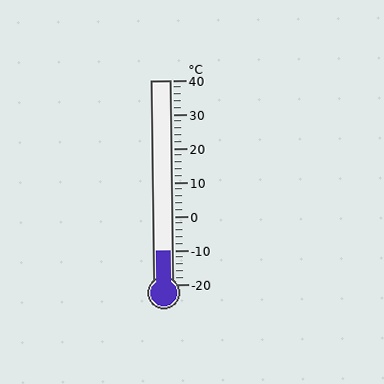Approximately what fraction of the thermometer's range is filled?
The thermometer is filled to approximately 15% of its range.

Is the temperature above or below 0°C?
The temperature is below 0°C.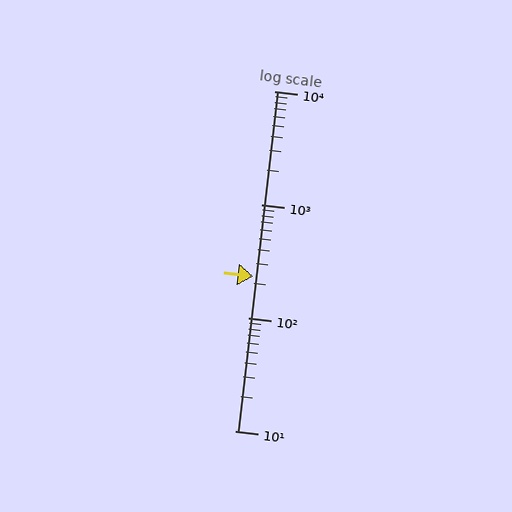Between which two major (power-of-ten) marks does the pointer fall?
The pointer is between 100 and 1000.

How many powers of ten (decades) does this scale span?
The scale spans 3 decades, from 10 to 10000.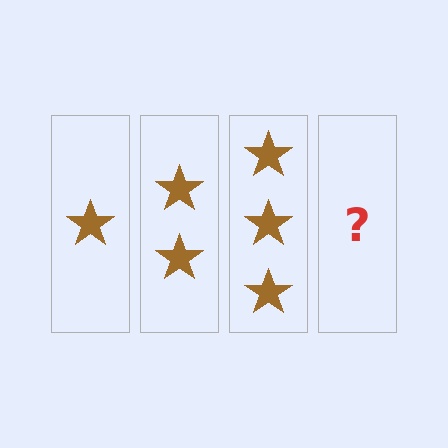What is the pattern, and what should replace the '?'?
The pattern is that each step adds one more star. The '?' should be 4 stars.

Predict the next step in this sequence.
The next step is 4 stars.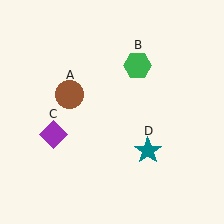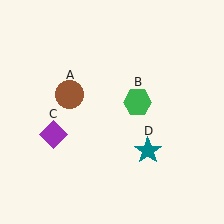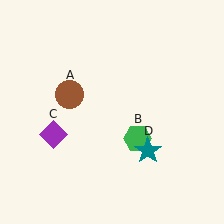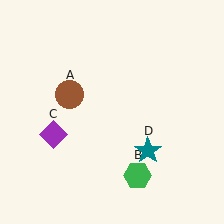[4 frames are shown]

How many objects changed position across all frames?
1 object changed position: green hexagon (object B).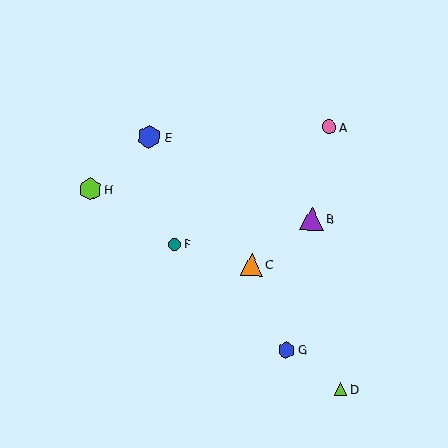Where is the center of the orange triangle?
The center of the orange triangle is at (251, 264).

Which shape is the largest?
The blue hexagon (labeled E) is the largest.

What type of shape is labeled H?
Shape H is a lime hexagon.